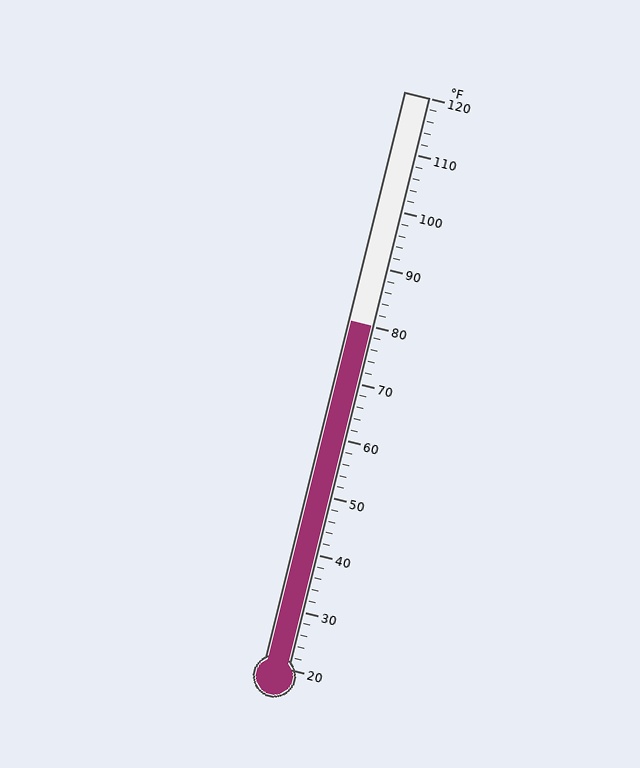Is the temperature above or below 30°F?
The temperature is above 30°F.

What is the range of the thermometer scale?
The thermometer scale ranges from 20°F to 120°F.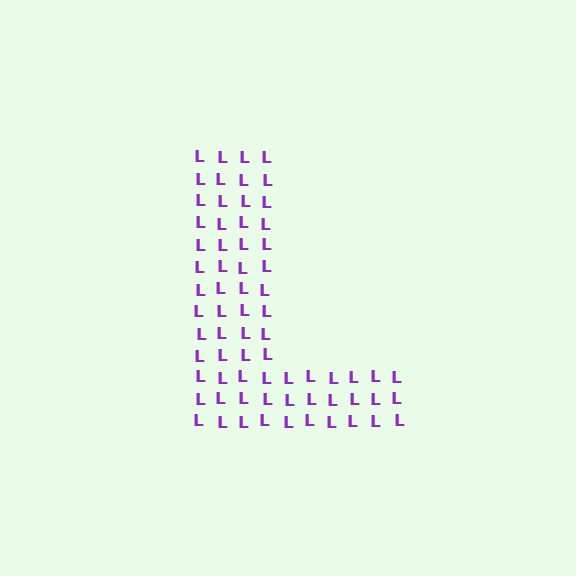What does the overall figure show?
The overall figure shows the letter L.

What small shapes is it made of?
It is made of small letter L's.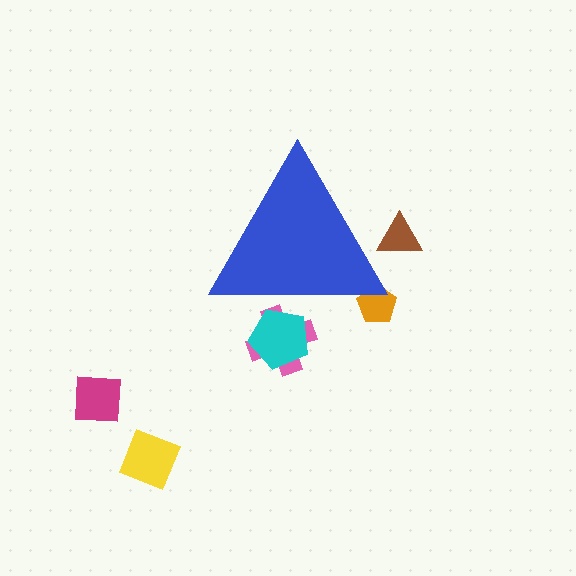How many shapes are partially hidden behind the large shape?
4 shapes are partially hidden.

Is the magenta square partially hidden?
No, the magenta square is fully visible.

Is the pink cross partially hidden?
Yes, the pink cross is partially hidden behind the blue triangle.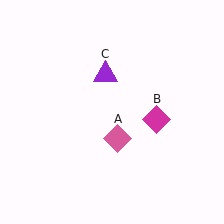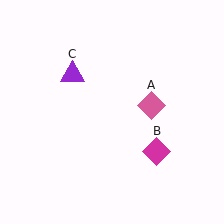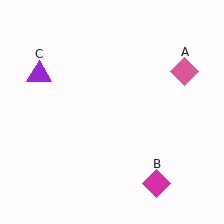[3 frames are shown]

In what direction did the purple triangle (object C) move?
The purple triangle (object C) moved left.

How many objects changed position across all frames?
3 objects changed position: pink diamond (object A), magenta diamond (object B), purple triangle (object C).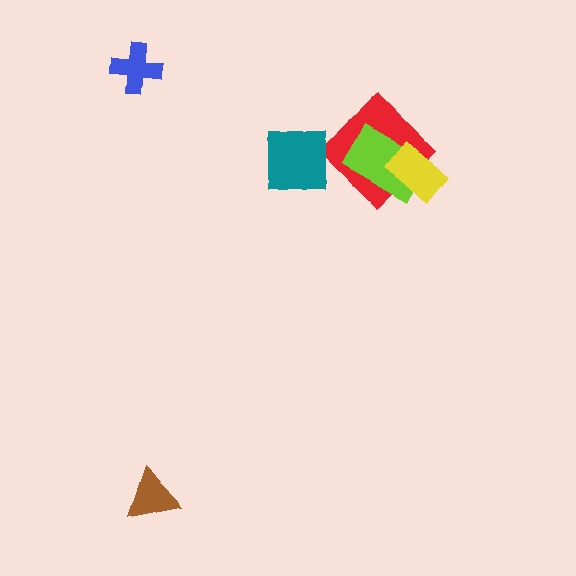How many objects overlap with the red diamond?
2 objects overlap with the red diamond.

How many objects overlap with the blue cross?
0 objects overlap with the blue cross.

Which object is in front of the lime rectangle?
The yellow rectangle is in front of the lime rectangle.